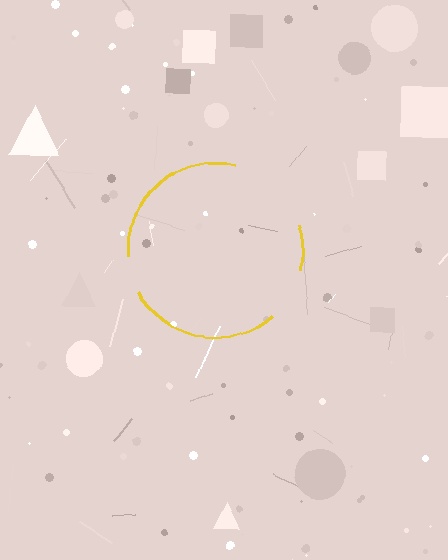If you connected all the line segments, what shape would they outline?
They would outline a circle.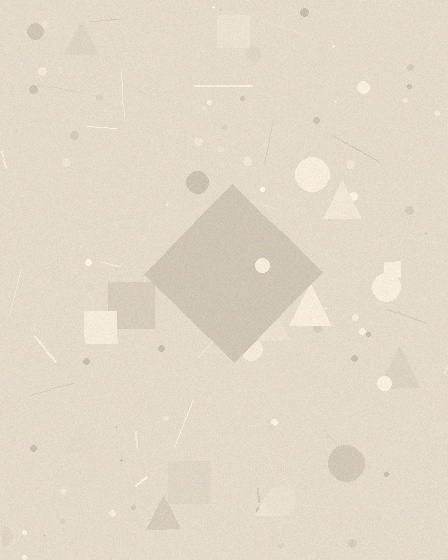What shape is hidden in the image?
A diamond is hidden in the image.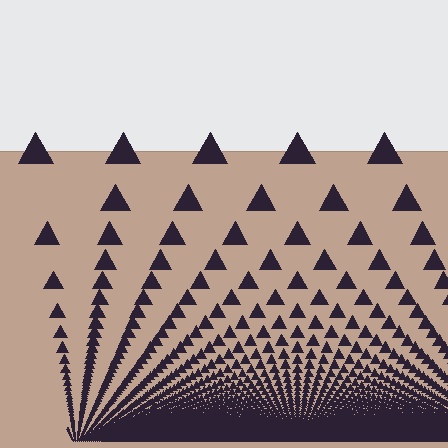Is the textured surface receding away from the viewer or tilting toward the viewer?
The surface appears to tilt toward the viewer. Texture elements get larger and sparser toward the top.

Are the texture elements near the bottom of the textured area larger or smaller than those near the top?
Smaller. The gradient is inverted — elements near the bottom are smaller and denser.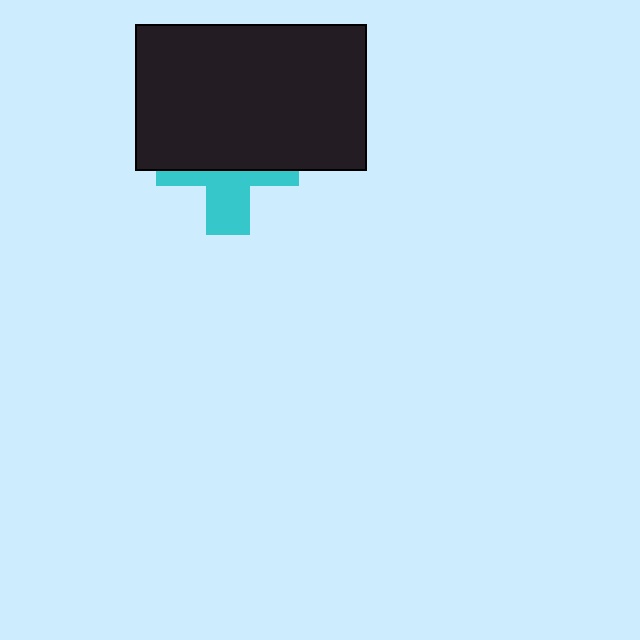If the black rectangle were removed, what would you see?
You would see the complete cyan cross.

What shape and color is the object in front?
The object in front is a black rectangle.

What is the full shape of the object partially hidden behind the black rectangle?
The partially hidden object is a cyan cross.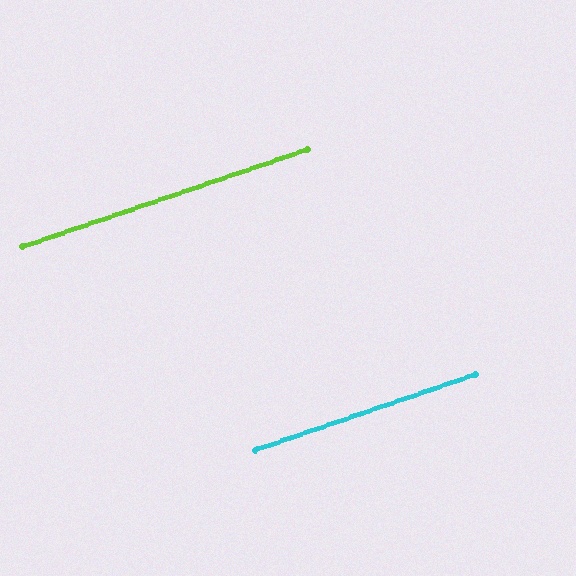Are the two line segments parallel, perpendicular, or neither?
Parallel — their directions differ by only 0.0°.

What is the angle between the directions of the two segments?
Approximately 0 degrees.